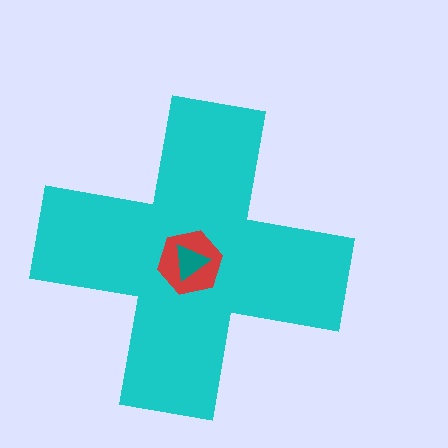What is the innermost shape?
The teal triangle.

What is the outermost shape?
The cyan cross.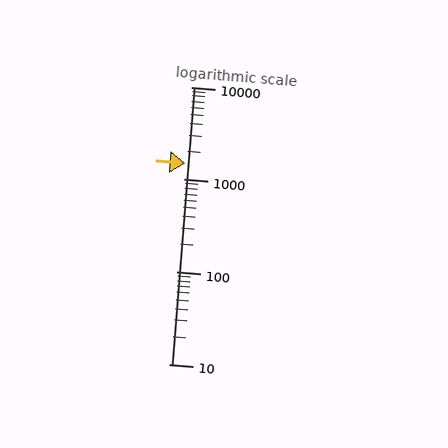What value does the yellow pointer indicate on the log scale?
The pointer indicates approximately 1500.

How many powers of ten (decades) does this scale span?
The scale spans 3 decades, from 10 to 10000.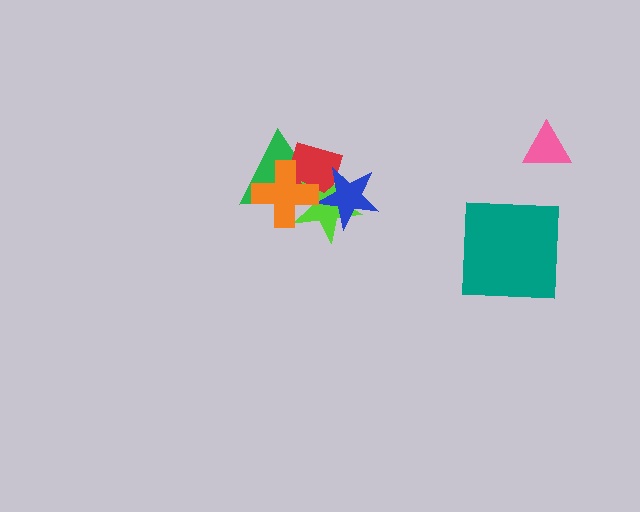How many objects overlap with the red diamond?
4 objects overlap with the red diamond.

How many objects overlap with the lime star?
4 objects overlap with the lime star.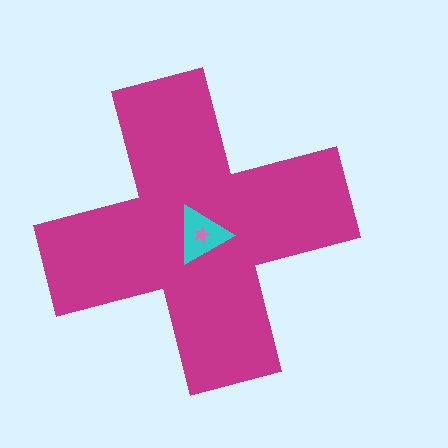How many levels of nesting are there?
3.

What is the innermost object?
The pink star.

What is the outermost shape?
The magenta cross.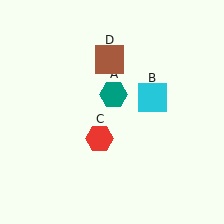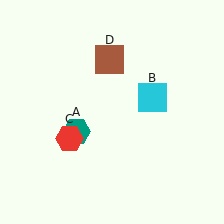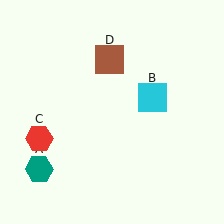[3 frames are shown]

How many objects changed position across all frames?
2 objects changed position: teal hexagon (object A), red hexagon (object C).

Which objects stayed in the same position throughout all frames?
Cyan square (object B) and brown square (object D) remained stationary.